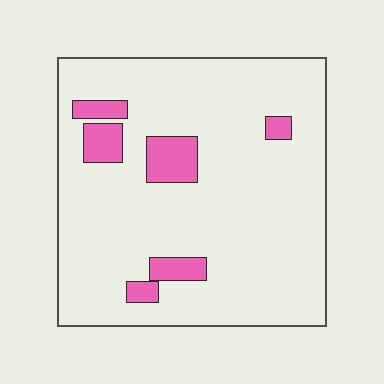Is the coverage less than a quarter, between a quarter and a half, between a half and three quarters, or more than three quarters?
Less than a quarter.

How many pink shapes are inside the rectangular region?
6.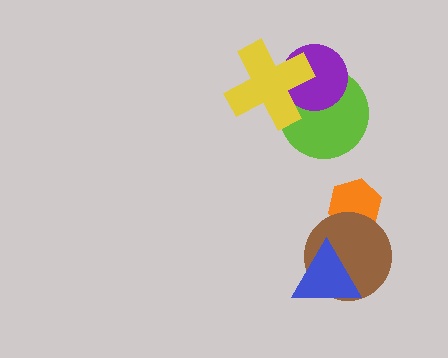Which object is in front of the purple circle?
The yellow cross is in front of the purple circle.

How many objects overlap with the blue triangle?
1 object overlaps with the blue triangle.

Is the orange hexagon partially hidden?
Yes, it is partially covered by another shape.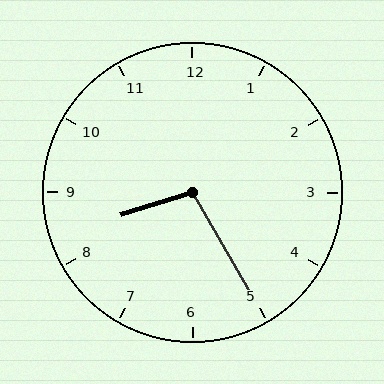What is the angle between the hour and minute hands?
Approximately 102 degrees.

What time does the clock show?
8:25.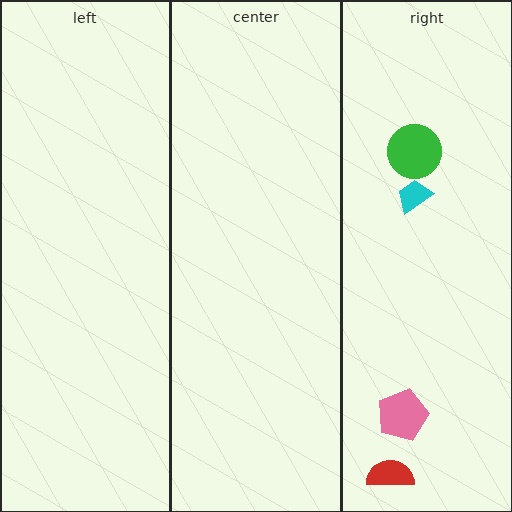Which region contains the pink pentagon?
The right region.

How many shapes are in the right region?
4.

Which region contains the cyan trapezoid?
The right region.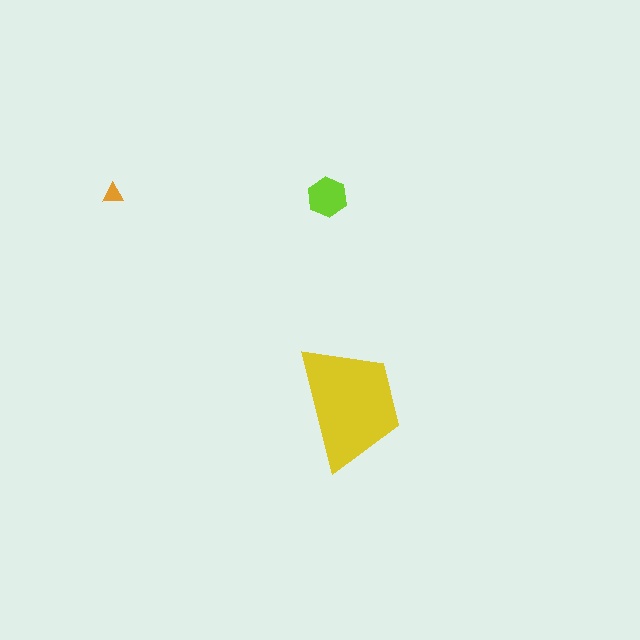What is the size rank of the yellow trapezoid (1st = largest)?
1st.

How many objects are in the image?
There are 3 objects in the image.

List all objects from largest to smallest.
The yellow trapezoid, the lime hexagon, the orange triangle.